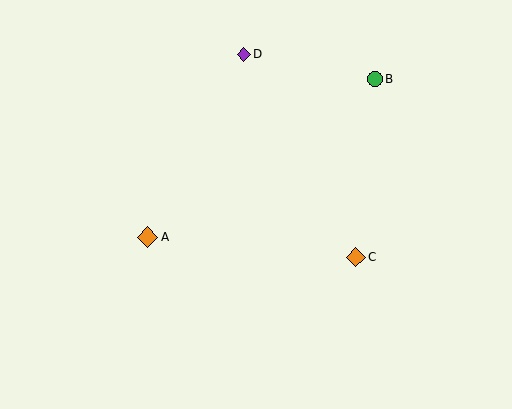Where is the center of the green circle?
The center of the green circle is at (375, 79).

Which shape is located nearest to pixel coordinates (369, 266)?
The orange diamond (labeled C) at (356, 257) is nearest to that location.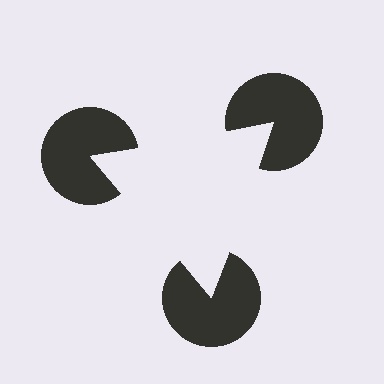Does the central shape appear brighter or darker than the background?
It typically appears slightly brighter than the background, even though no actual brightness change is drawn.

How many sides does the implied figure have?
3 sides.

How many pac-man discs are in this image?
There are 3 — one at each vertex of the illusory triangle.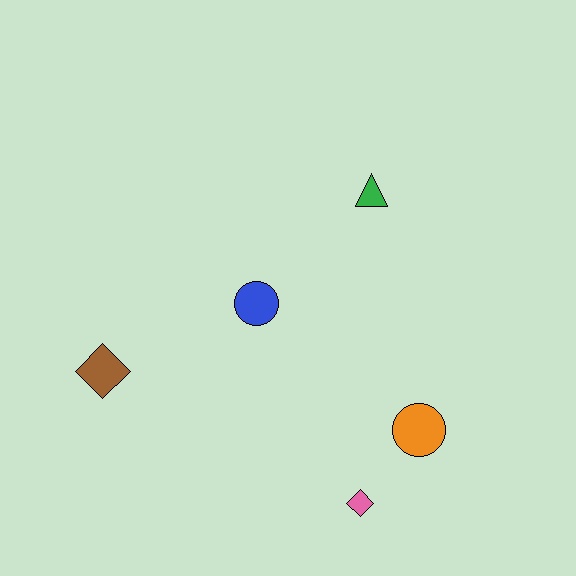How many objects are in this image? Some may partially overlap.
There are 5 objects.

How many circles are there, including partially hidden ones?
There are 2 circles.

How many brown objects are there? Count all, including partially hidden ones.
There is 1 brown object.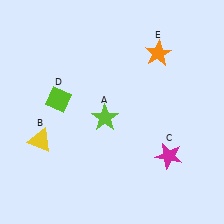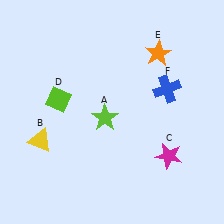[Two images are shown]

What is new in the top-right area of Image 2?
A blue cross (F) was added in the top-right area of Image 2.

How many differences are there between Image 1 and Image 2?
There is 1 difference between the two images.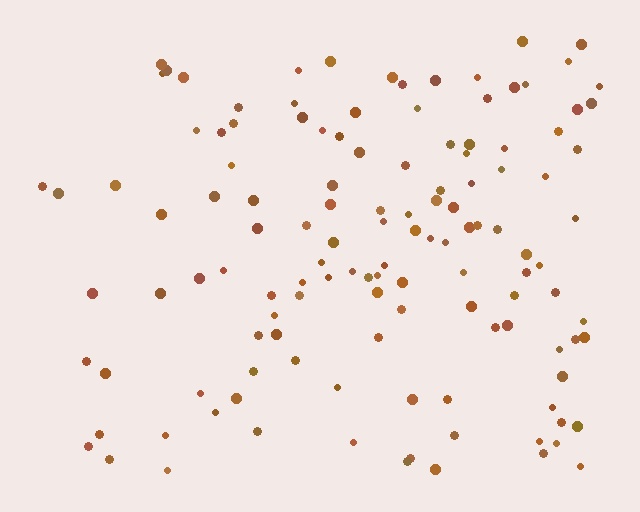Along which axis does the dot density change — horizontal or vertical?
Horizontal.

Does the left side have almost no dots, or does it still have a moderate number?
Still a moderate number, just noticeably fewer than the right.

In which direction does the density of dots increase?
From left to right, with the right side densest.